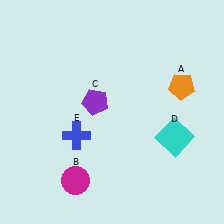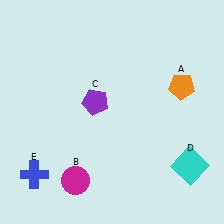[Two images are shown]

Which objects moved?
The objects that moved are: the cyan square (D), the blue cross (E).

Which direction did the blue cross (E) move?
The blue cross (E) moved left.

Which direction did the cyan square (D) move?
The cyan square (D) moved down.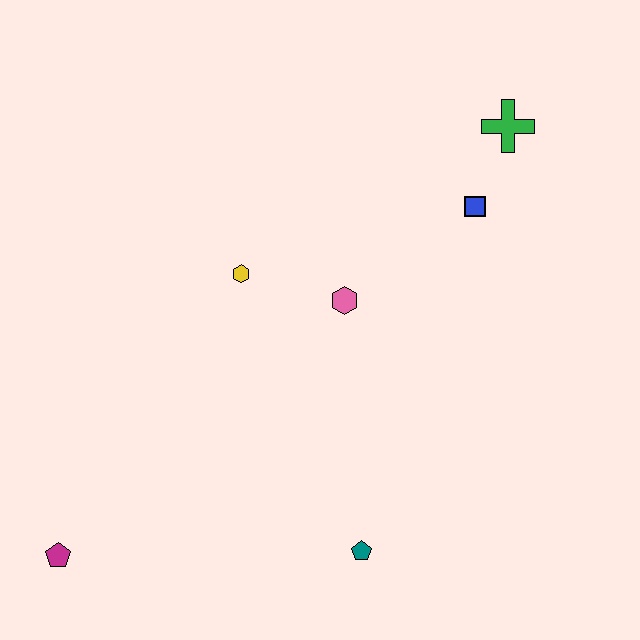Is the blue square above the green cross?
No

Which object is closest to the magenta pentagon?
The teal pentagon is closest to the magenta pentagon.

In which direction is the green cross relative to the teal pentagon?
The green cross is above the teal pentagon.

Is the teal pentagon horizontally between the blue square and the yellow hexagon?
Yes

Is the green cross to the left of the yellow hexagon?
No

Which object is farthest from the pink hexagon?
The magenta pentagon is farthest from the pink hexagon.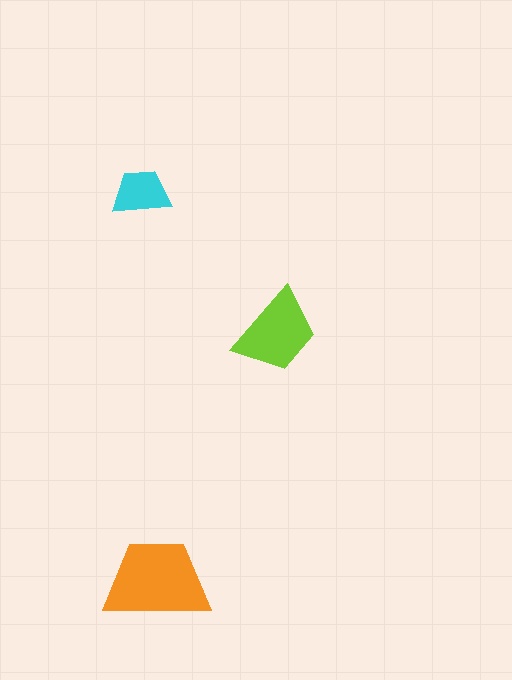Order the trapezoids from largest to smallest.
the orange one, the lime one, the cyan one.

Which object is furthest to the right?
The lime trapezoid is rightmost.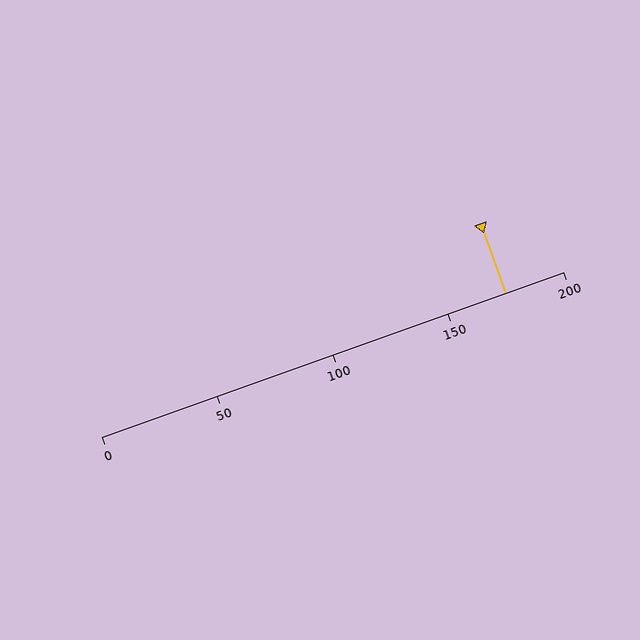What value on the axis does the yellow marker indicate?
The marker indicates approximately 175.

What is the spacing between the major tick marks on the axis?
The major ticks are spaced 50 apart.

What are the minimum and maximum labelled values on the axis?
The axis runs from 0 to 200.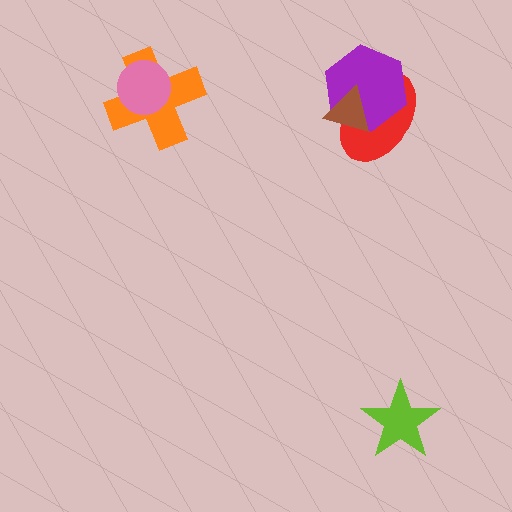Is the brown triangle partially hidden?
No, no other shape covers it.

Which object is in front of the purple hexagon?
The brown triangle is in front of the purple hexagon.